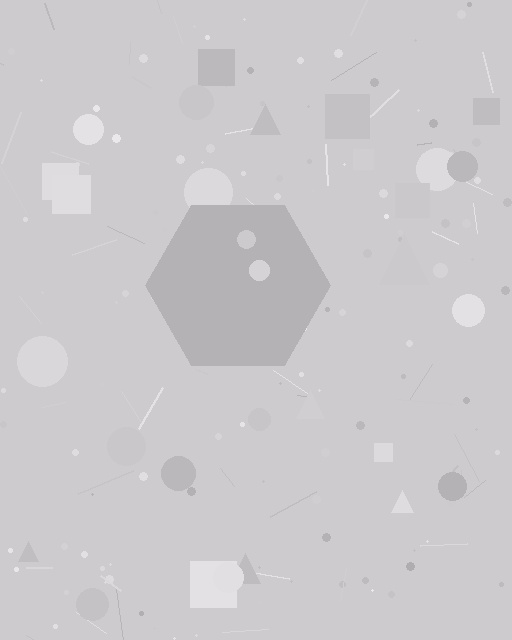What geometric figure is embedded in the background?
A hexagon is embedded in the background.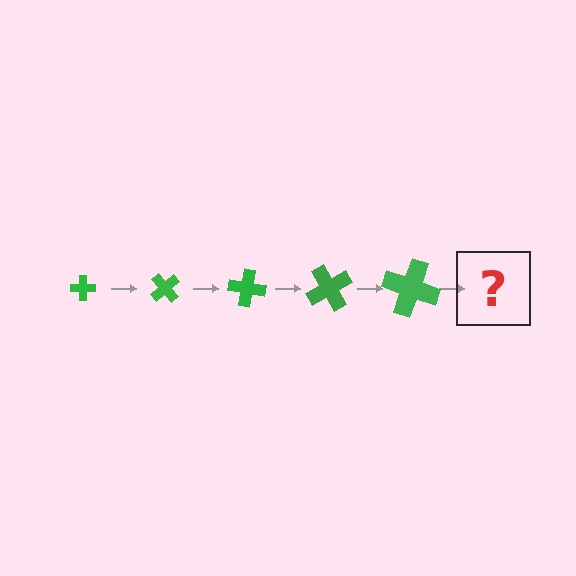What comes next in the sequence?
The next element should be a cross, larger than the previous one and rotated 250 degrees from the start.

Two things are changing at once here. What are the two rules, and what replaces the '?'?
The two rules are that the cross grows larger each step and it rotates 50 degrees each step. The '?' should be a cross, larger than the previous one and rotated 250 degrees from the start.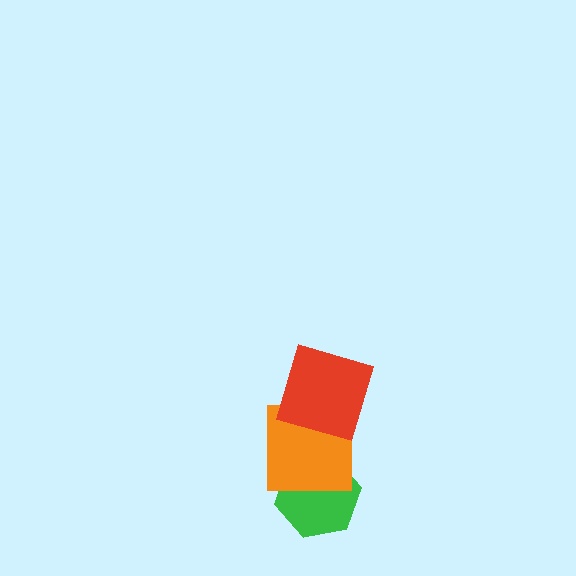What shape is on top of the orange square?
The red square is on top of the orange square.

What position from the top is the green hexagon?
The green hexagon is 3rd from the top.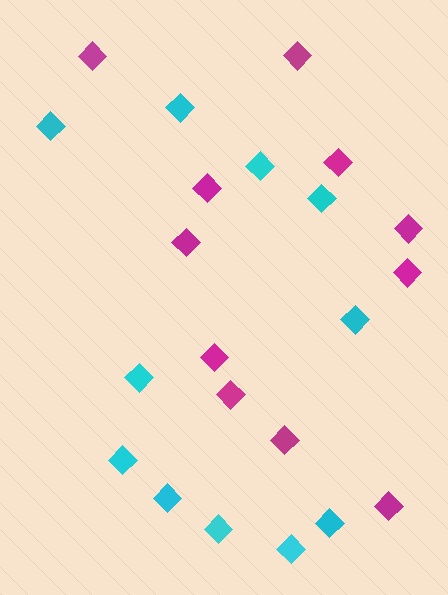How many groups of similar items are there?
There are 2 groups: one group of magenta diamonds (11) and one group of cyan diamonds (11).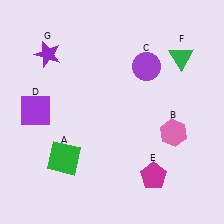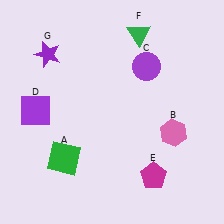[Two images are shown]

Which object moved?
The green triangle (F) moved left.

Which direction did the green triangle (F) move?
The green triangle (F) moved left.